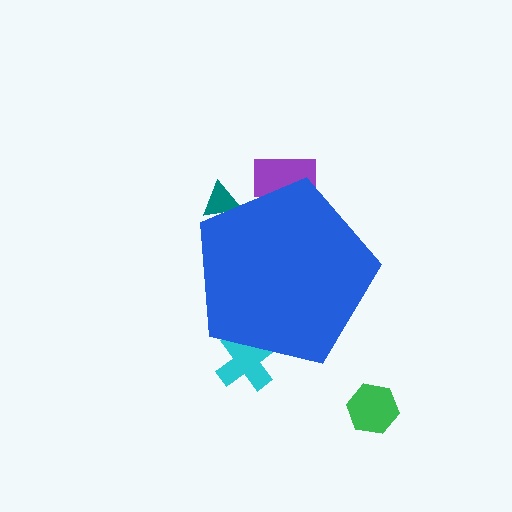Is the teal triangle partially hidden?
Yes, the teal triangle is partially hidden behind the blue pentagon.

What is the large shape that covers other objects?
A blue pentagon.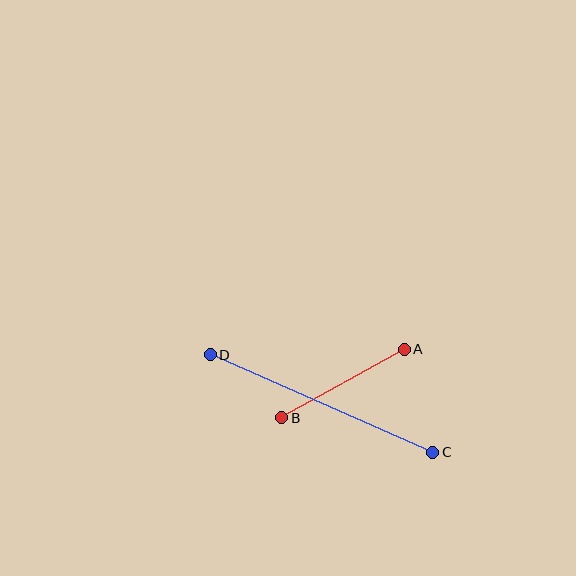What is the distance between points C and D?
The distance is approximately 243 pixels.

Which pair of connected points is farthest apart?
Points C and D are farthest apart.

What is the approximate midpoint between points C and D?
The midpoint is at approximately (322, 404) pixels.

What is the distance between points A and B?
The distance is approximately 140 pixels.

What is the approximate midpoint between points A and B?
The midpoint is at approximately (343, 383) pixels.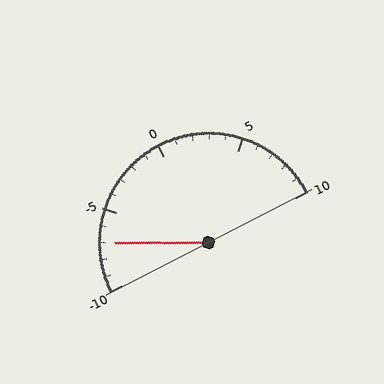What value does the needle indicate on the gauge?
The needle indicates approximately -7.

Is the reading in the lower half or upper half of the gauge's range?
The reading is in the lower half of the range (-10 to 10).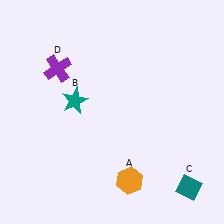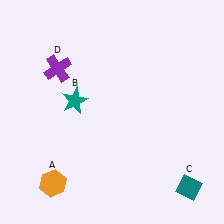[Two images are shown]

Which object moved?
The orange hexagon (A) moved left.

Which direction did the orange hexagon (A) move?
The orange hexagon (A) moved left.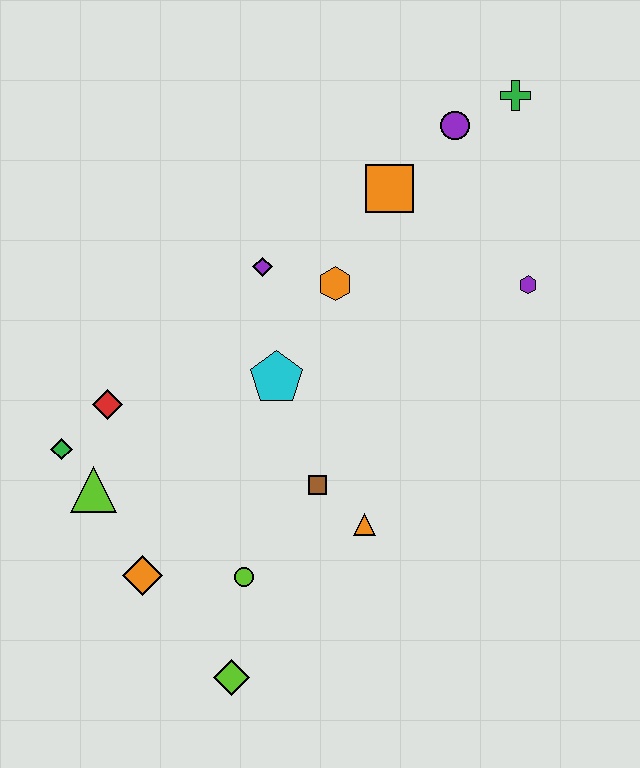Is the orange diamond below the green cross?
Yes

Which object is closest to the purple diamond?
The orange hexagon is closest to the purple diamond.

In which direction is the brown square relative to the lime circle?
The brown square is above the lime circle.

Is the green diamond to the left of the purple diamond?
Yes